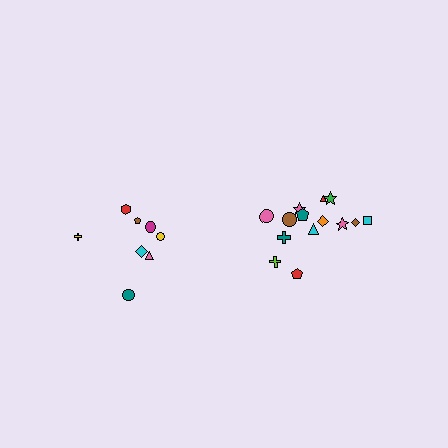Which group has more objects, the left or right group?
The right group.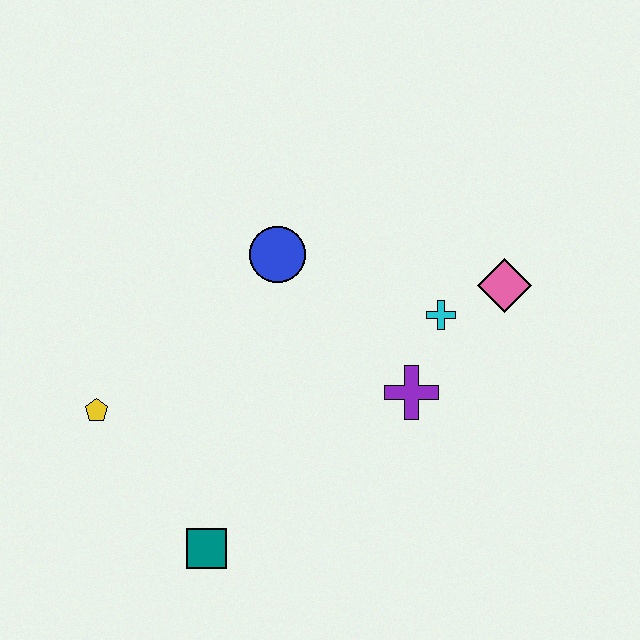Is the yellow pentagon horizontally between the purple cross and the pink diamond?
No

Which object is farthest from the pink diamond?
The yellow pentagon is farthest from the pink diamond.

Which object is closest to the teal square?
The yellow pentagon is closest to the teal square.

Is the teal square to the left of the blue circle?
Yes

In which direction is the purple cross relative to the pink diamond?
The purple cross is below the pink diamond.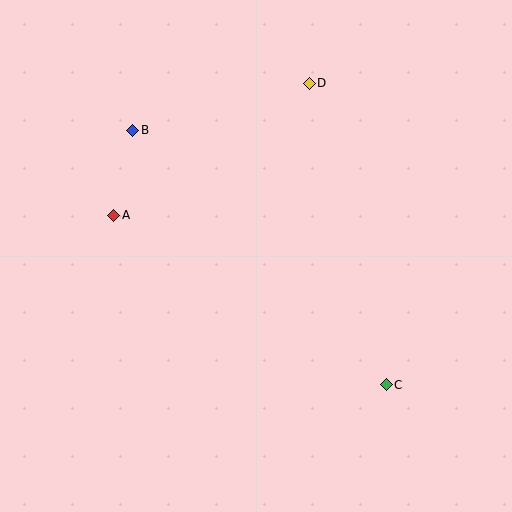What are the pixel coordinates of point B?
Point B is at (133, 130).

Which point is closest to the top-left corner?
Point B is closest to the top-left corner.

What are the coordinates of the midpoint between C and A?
The midpoint between C and A is at (250, 300).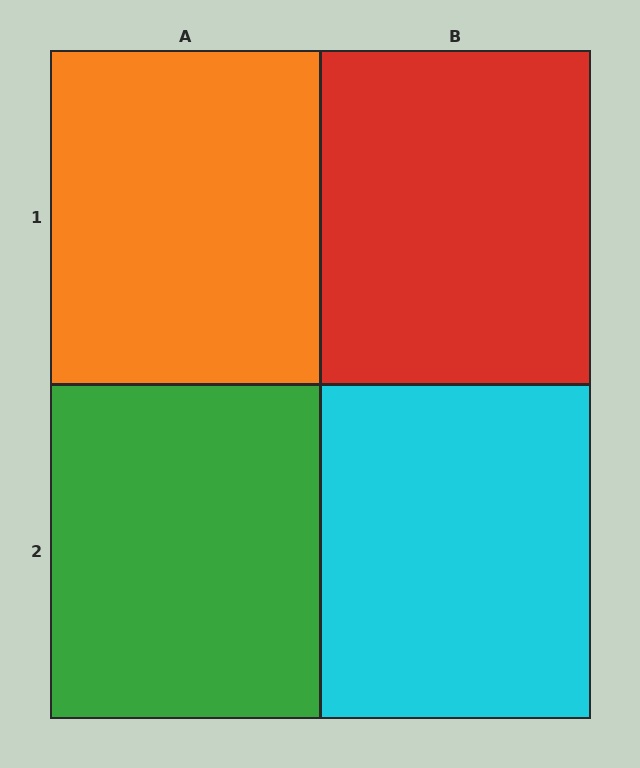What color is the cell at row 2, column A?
Green.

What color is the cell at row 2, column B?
Cyan.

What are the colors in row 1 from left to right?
Orange, red.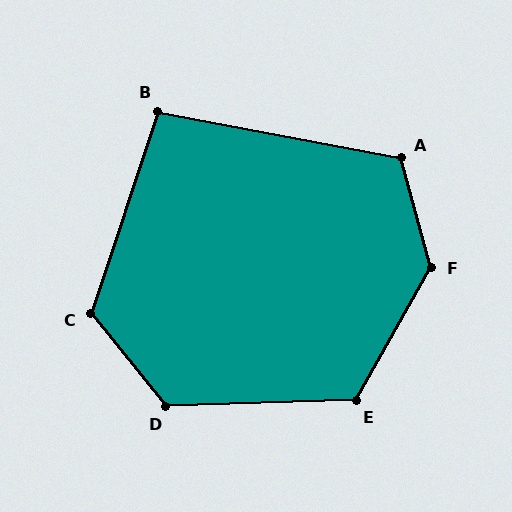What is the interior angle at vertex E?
Approximately 121 degrees (obtuse).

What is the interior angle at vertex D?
Approximately 127 degrees (obtuse).